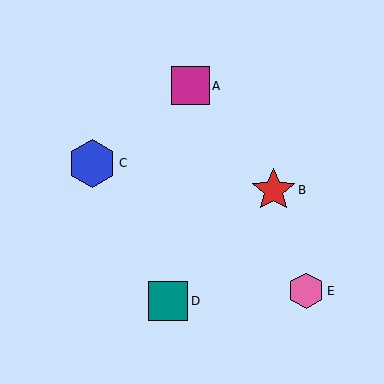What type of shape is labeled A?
Shape A is a magenta square.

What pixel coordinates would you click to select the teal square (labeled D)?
Click at (168, 301) to select the teal square D.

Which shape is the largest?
The blue hexagon (labeled C) is the largest.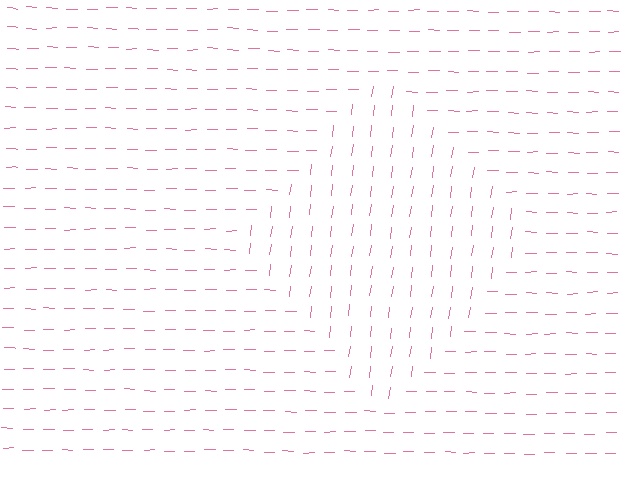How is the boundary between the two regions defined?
The boundary is defined purely by a change in line orientation (approximately 83 degrees difference). All lines are the same color and thickness.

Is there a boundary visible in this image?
Yes, there is a texture boundary formed by a change in line orientation.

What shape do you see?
I see a diamond.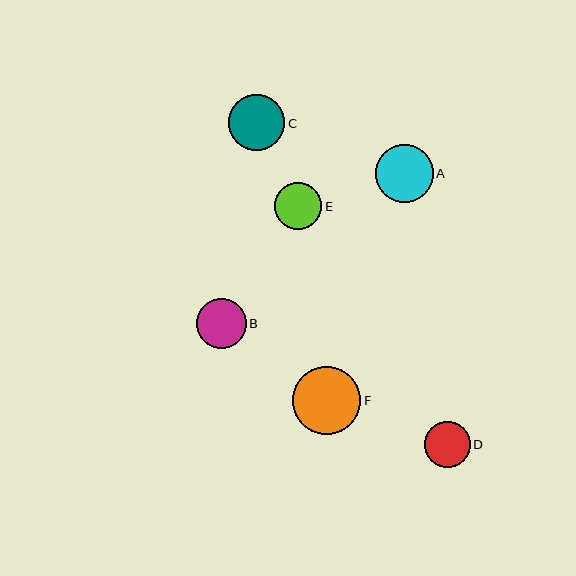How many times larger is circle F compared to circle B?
Circle F is approximately 1.4 times the size of circle B.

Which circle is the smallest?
Circle D is the smallest with a size of approximately 46 pixels.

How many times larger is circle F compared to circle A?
Circle F is approximately 1.2 times the size of circle A.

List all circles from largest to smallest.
From largest to smallest: F, A, C, B, E, D.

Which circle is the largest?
Circle F is the largest with a size of approximately 68 pixels.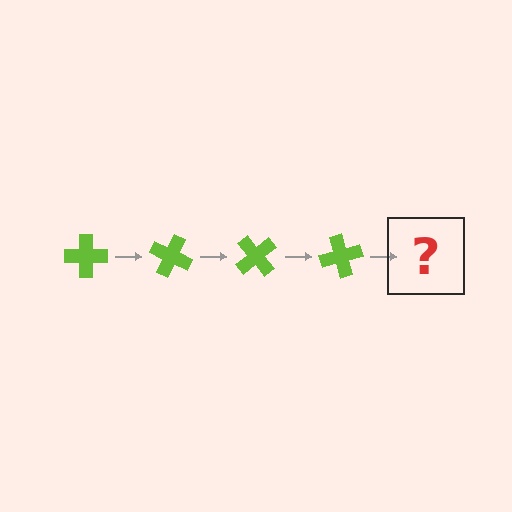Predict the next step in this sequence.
The next step is a lime cross rotated 100 degrees.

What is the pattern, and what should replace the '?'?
The pattern is that the cross rotates 25 degrees each step. The '?' should be a lime cross rotated 100 degrees.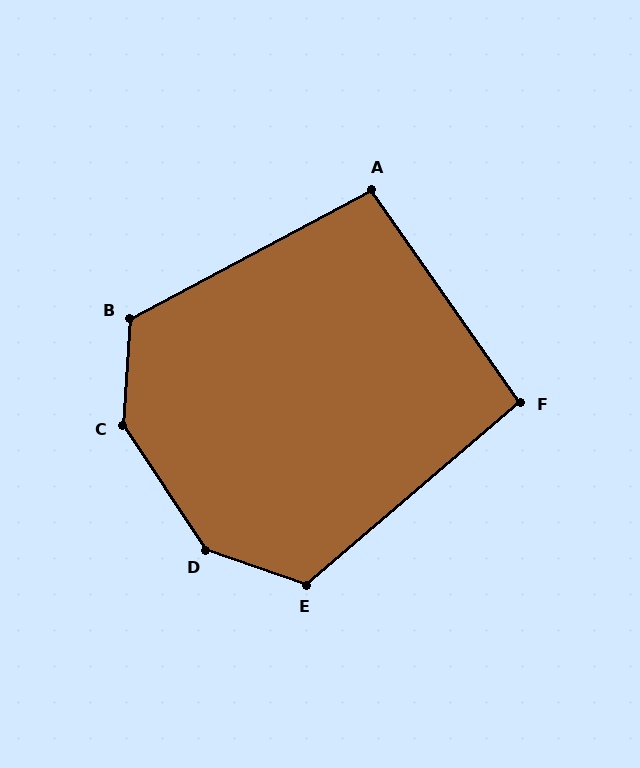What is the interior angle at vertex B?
Approximately 122 degrees (obtuse).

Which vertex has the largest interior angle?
D, at approximately 143 degrees.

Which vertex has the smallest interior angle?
F, at approximately 96 degrees.